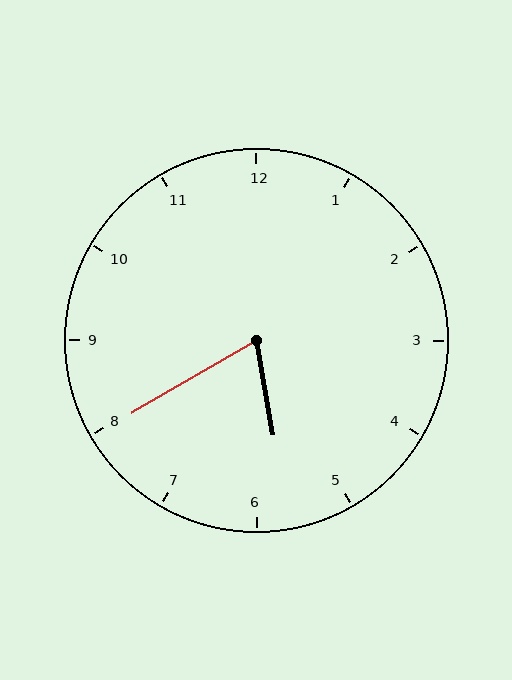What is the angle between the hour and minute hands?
Approximately 70 degrees.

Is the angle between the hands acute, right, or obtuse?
It is acute.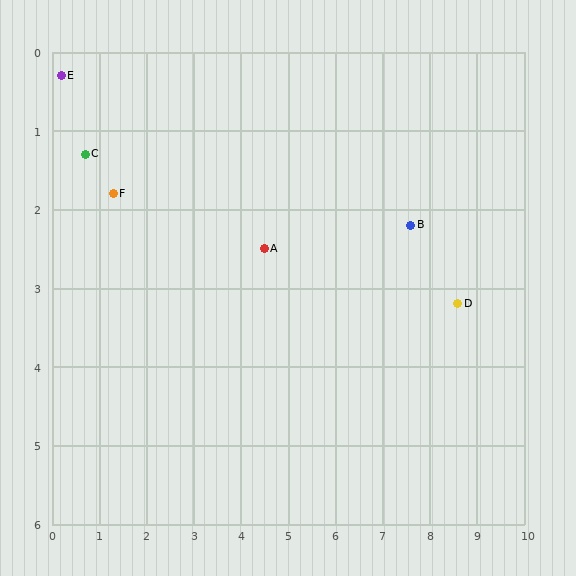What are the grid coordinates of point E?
Point E is at approximately (0.2, 0.3).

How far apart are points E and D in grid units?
Points E and D are about 8.9 grid units apart.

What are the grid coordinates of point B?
Point B is at approximately (7.6, 2.2).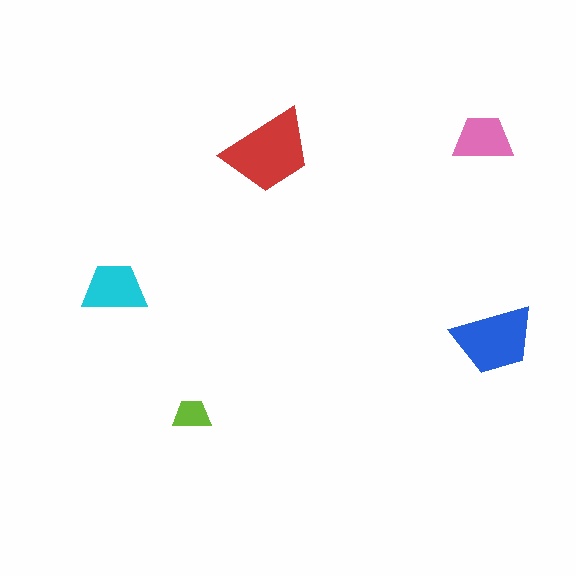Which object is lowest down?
The lime trapezoid is bottommost.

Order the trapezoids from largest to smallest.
the red one, the blue one, the cyan one, the pink one, the lime one.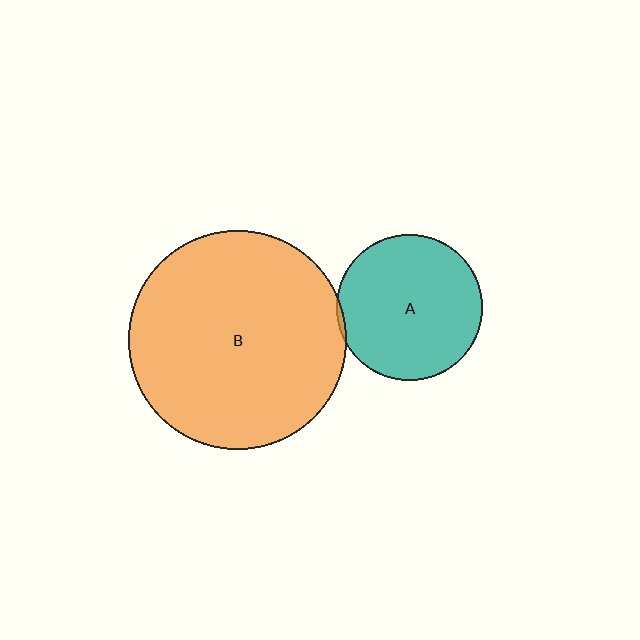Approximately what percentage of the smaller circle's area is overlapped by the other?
Approximately 5%.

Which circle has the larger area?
Circle B (orange).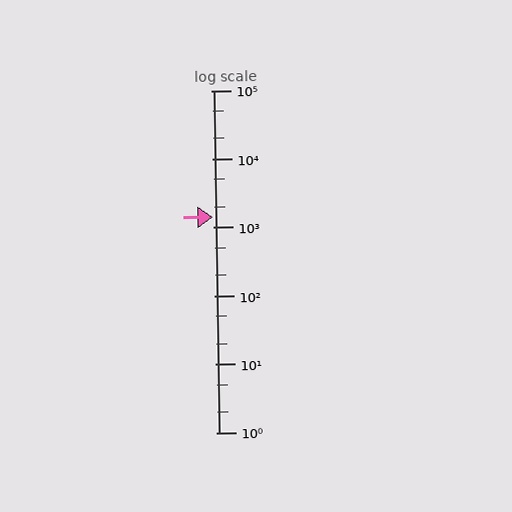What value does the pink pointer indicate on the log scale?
The pointer indicates approximately 1400.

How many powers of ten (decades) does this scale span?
The scale spans 5 decades, from 1 to 100000.